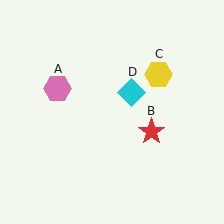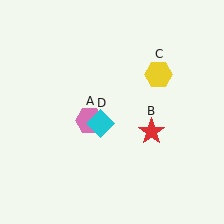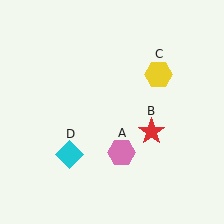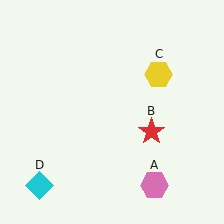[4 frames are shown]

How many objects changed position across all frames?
2 objects changed position: pink hexagon (object A), cyan diamond (object D).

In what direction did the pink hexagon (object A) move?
The pink hexagon (object A) moved down and to the right.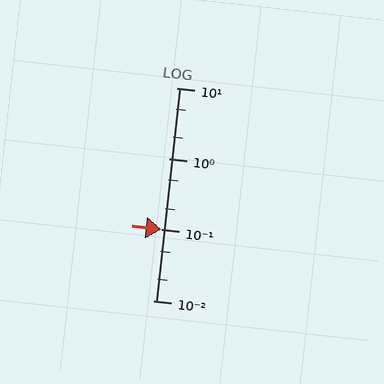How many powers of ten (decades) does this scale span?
The scale spans 3 decades, from 0.01 to 10.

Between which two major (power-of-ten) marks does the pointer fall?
The pointer is between 0.1 and 1.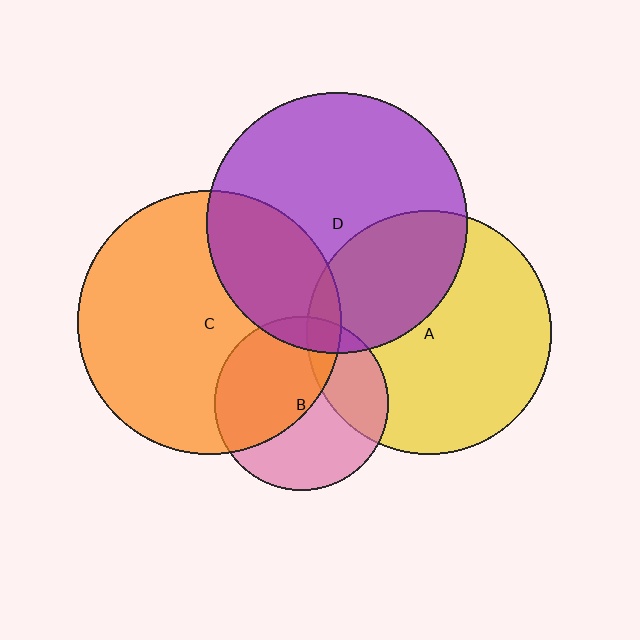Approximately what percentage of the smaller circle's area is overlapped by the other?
Approximately 25%.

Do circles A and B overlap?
Yes.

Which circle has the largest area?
Circle C (orange).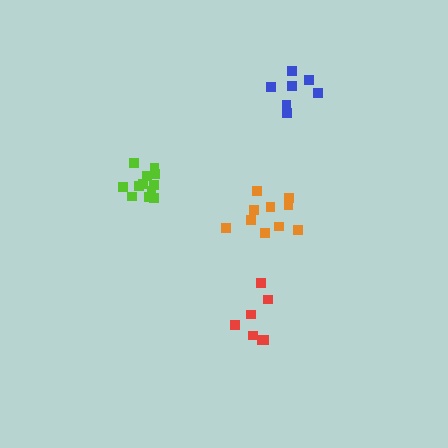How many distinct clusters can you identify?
There are 4 distinct clusters.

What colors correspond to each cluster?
The clusters are colored: orange, blue, lime, red.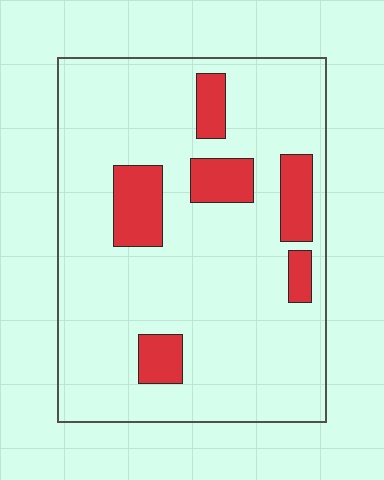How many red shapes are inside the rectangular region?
6.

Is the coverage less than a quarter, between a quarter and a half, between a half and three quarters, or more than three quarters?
Less than a quarter.